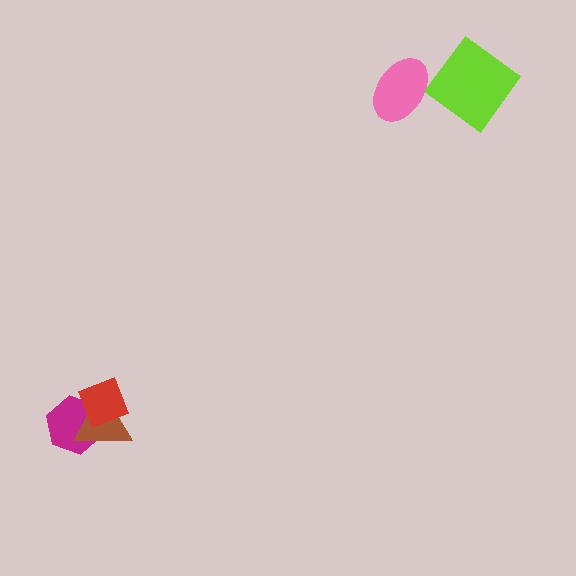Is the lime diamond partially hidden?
No, no other shape covers it.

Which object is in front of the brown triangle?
The red diamond is in front of the brown triangle.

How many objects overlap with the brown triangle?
2 objects overlap with the brown triangle.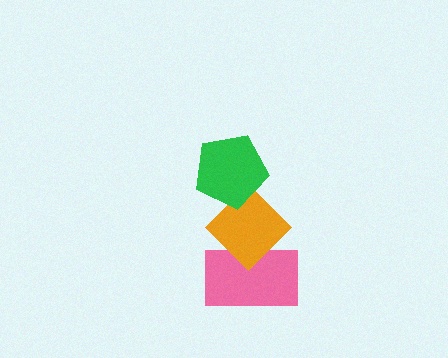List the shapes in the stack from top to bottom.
From top to bottom: the green pentagon, the orange diamond, the pink rectangle.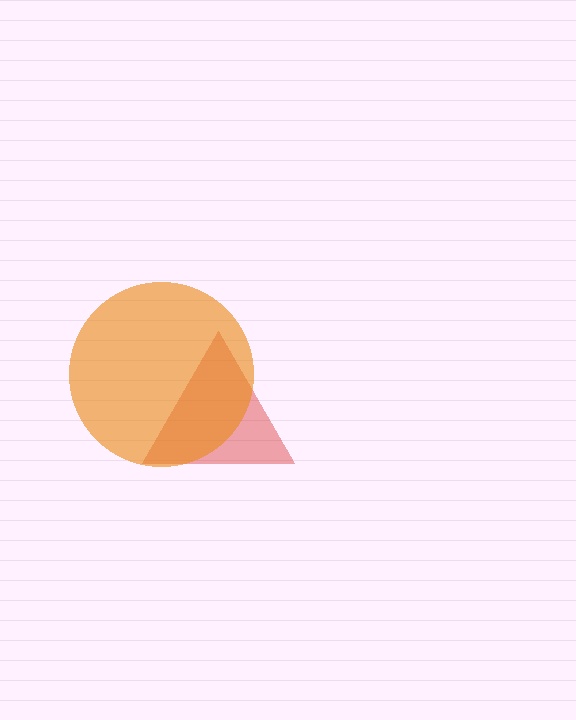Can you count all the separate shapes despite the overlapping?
Yes, there are 2 separate shapes.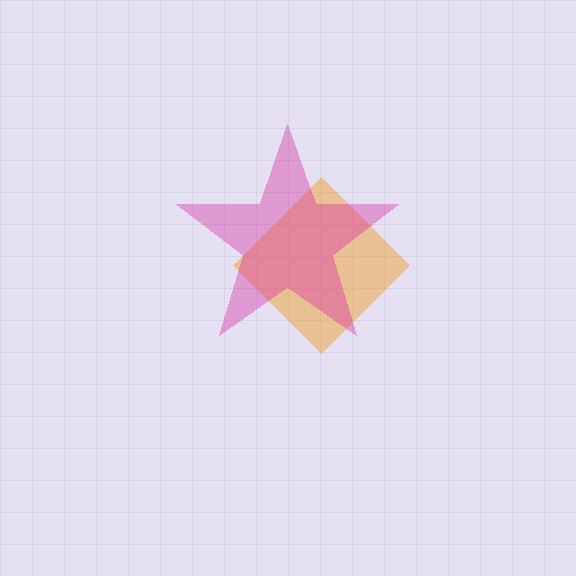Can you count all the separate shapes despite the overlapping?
Yes, there are 2 separate shapes.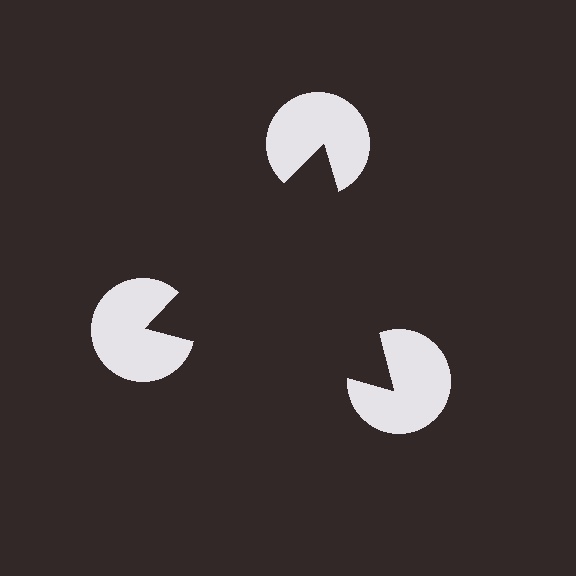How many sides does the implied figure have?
3 sides.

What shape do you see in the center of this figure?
An illusory triangle — its edges are inferred from the aligned wedge cuts in the pac-man discs, not physically drawn.